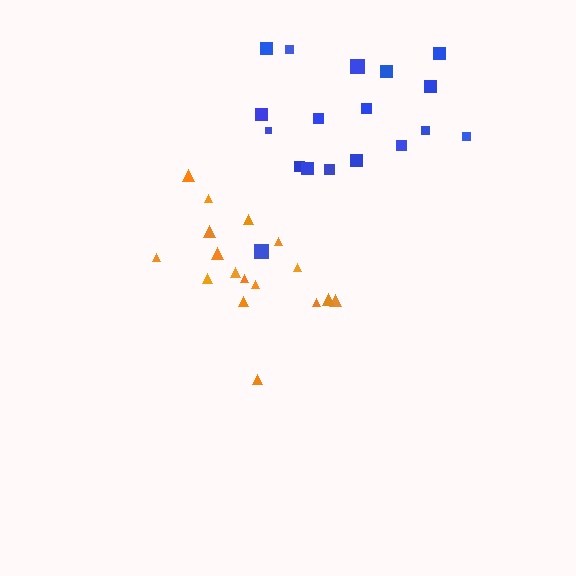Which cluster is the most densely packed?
Orange.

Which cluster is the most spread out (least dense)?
Blue.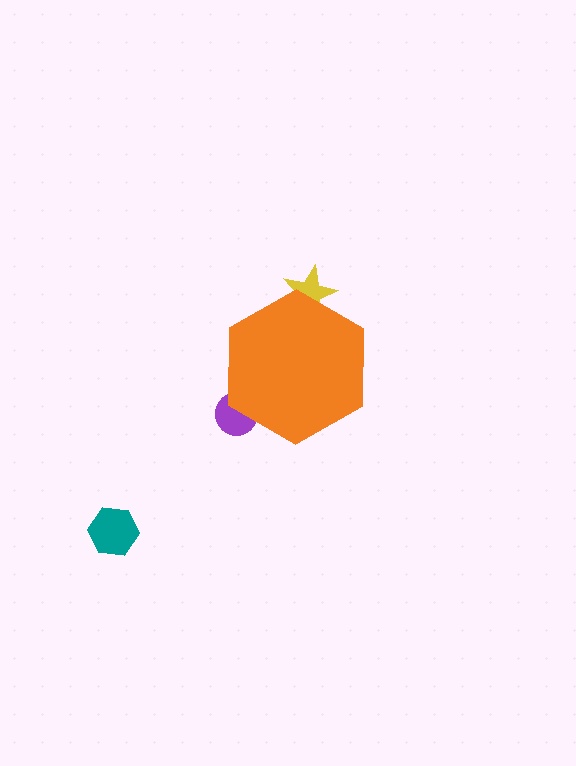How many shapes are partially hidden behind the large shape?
2 shapes are partially hidden.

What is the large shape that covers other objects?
An orange hexagon.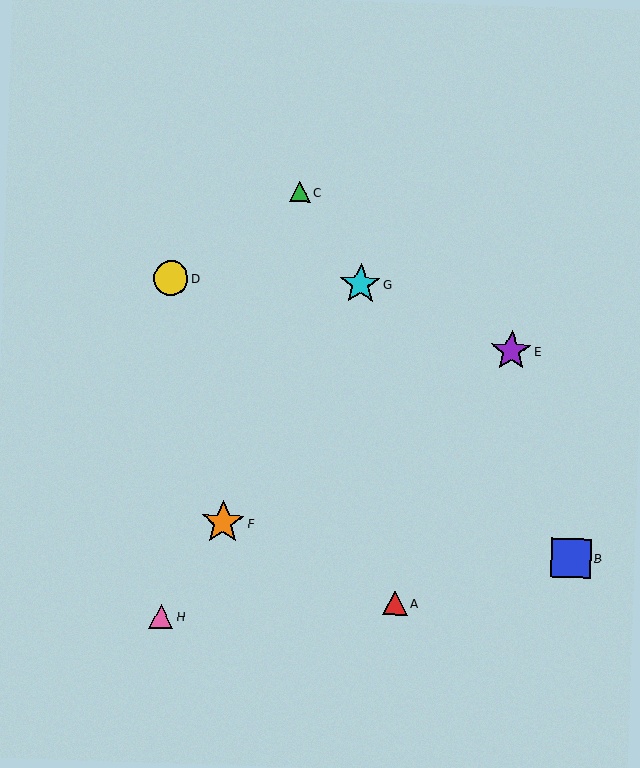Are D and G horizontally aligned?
Yes, both are at y≈278.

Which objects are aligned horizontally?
Objects D, G are aligned horizontally.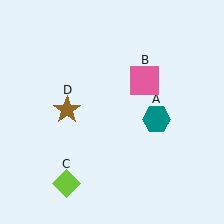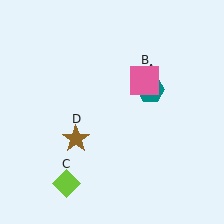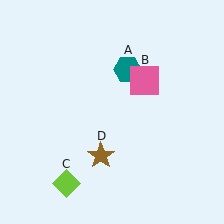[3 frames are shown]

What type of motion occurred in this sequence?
The teal hexagon (object A), brown star (object D) rotated counterclockwise around the center of the scene.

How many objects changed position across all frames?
2 objects changed position: teal hexagon (object A), brown star (object D).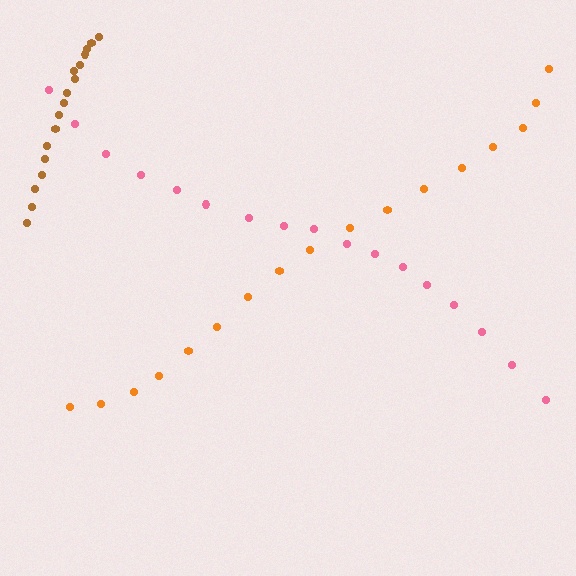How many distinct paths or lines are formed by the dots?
There are 3 distinct paths.